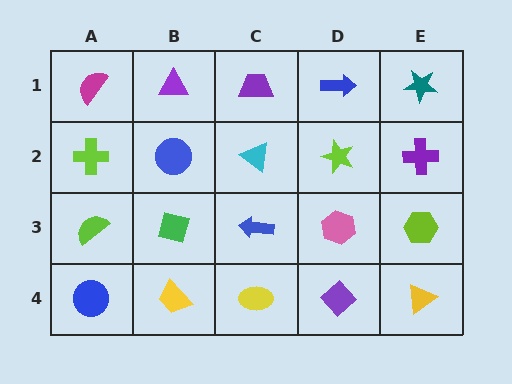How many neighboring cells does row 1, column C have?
3.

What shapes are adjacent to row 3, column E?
A purple cross (row 2, column E), a yellow triangle (row 4, column E), a pink hexagon (row 3, column D).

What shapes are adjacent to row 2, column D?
A blue arrow (row 1, column D), a pink hexagon (row 3, column D), a cyan triangle (row 2, column C), a purple cross (row 2, column E).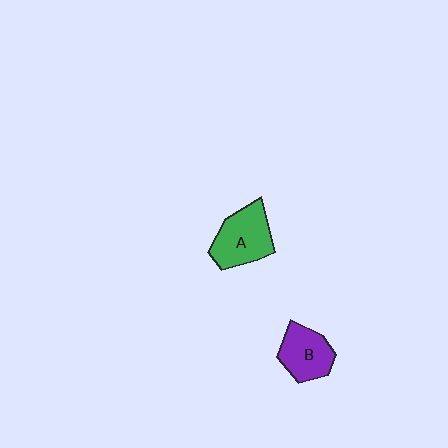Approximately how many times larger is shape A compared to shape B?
Approximately 1.2 times.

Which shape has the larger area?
Shape A (green).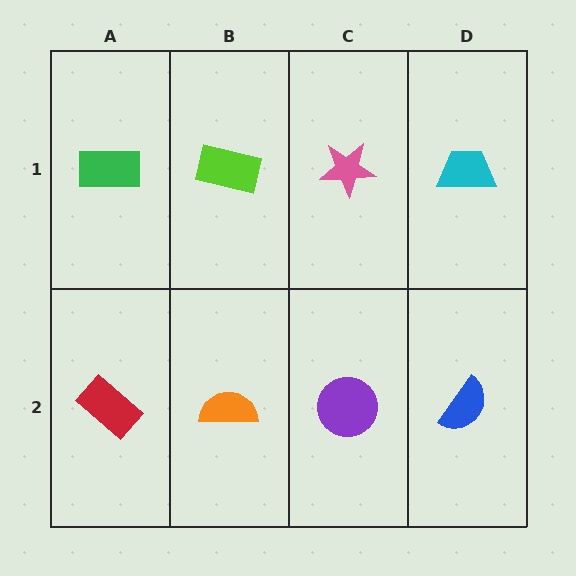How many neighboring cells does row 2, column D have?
2.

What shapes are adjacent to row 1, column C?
A purple circle (row 2, column C), a lime rectangle (row 1, column B), a cyan trapezoid (row 1, column D).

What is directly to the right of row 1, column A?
A lime rectangle.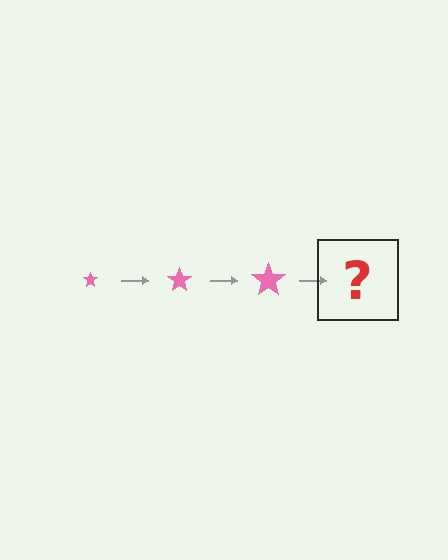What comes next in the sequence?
The next element should be a pink star, larger than the previous one.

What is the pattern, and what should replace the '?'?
The pattern is that the star gets progressively larger each step. The '?' should be a pink star, larger than the previous one.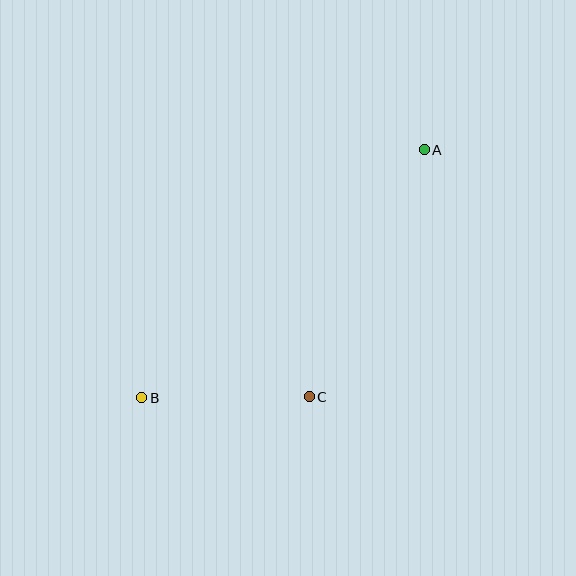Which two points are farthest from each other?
Points A and B are farthest from each other.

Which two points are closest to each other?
Points B and C are closest to each other.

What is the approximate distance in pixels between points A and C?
The distance between A and C is approximately 272 pixels.